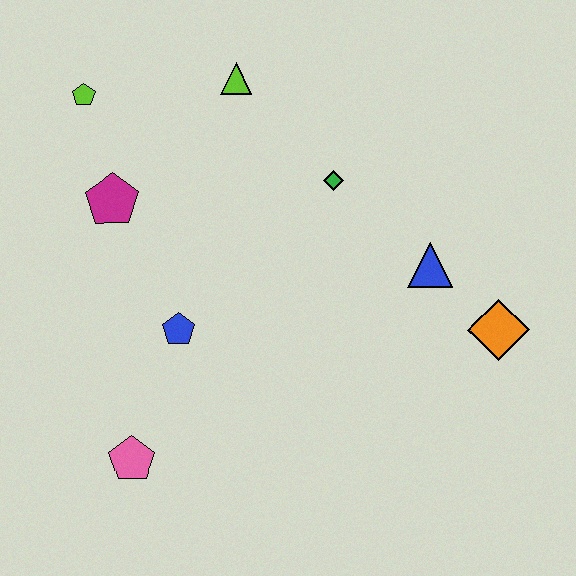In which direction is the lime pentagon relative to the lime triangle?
The lime pentagon is to the left of the lime triangle.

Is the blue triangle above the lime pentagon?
No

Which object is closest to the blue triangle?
The orange diamond is closest to the blue triangle.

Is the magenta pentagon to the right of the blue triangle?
No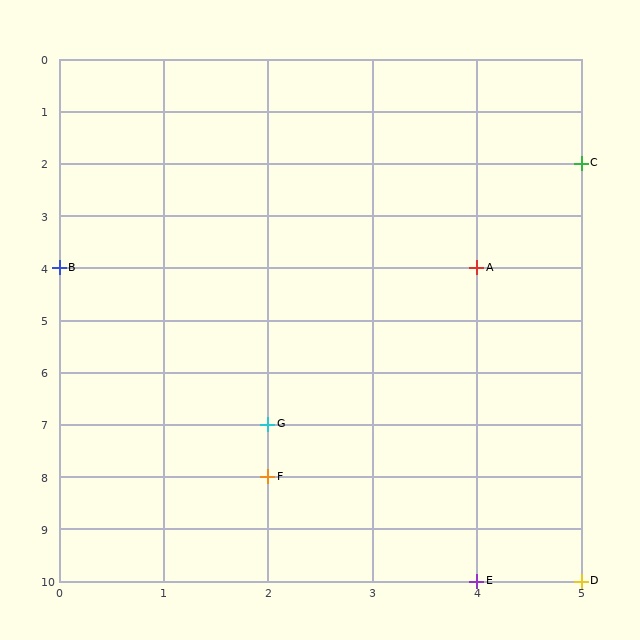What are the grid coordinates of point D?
Point D is at grid coordinates (5, 10).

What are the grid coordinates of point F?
Point F is at grid coordinates (2, 8).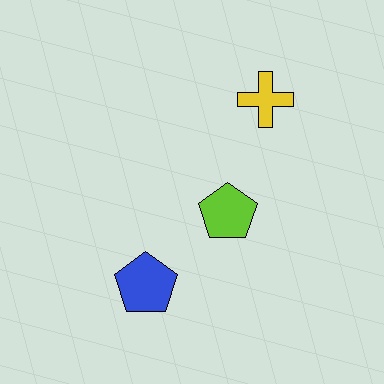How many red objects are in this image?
There are no red objects.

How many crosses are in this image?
There is 1 cross.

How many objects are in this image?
There are 3 objects.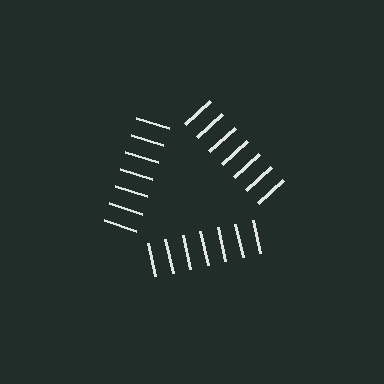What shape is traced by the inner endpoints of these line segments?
An illusory triangle — the line segments terminate on its edges but no continuous stroke is drawn.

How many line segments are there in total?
21 — 7 along each of the 3 edges.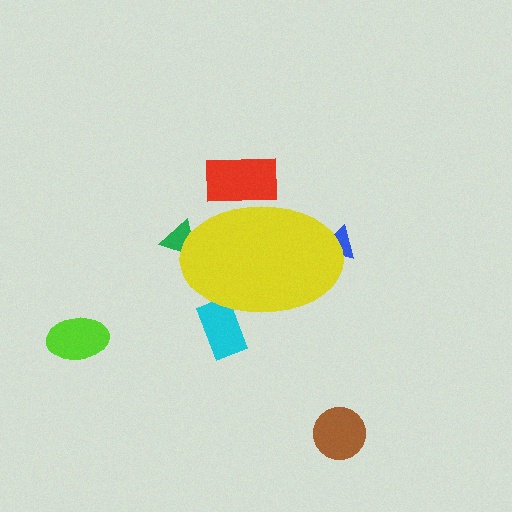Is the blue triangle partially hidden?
Yes, the blue triangle is partially hidden behind the yellow ellipse.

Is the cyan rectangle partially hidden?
Yes, the cyan rectangle is partially hidden behind the yellow ellipse.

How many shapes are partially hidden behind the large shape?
4 shapes are partially hidden.